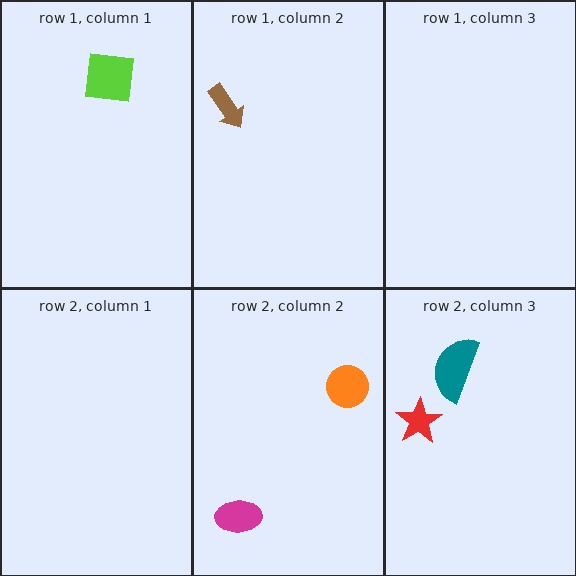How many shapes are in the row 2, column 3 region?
2.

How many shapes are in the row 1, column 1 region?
1.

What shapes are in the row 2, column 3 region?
The teal semicircle, the red star.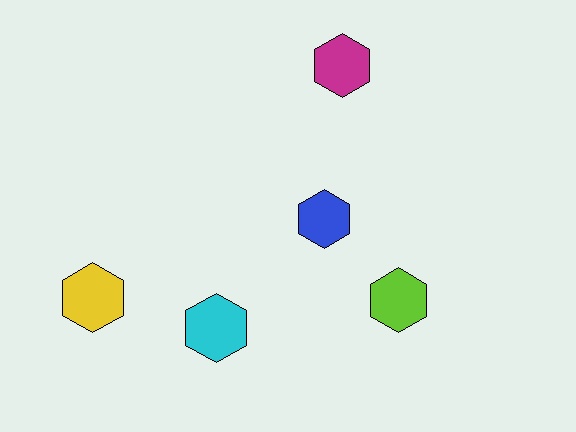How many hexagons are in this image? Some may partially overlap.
There are 5 hexagons.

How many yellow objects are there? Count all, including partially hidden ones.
There is 1 yellow object.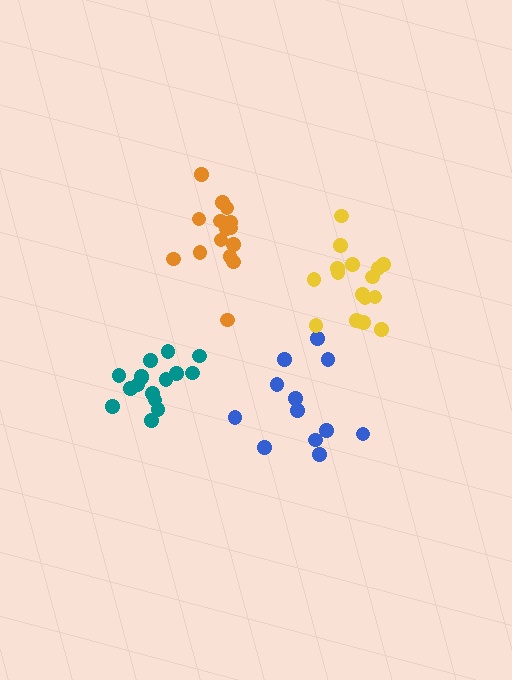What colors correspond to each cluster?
The clusters are colored: teal, orange, blue, yellow.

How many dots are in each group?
Group 1: 16 dots, Group 2: 15 dots, Group 3: 12 dots, Group 4: 16 dots (59 total).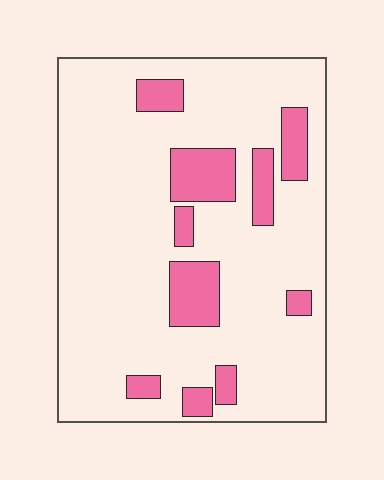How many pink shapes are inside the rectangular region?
10.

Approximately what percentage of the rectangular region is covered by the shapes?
Approximately 15%.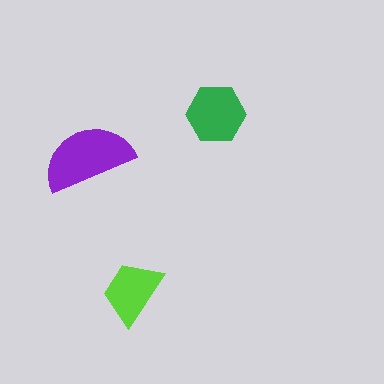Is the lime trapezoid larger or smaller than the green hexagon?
Smaller.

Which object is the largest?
The purple semicircle.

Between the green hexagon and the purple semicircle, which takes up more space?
The purple semicircle.